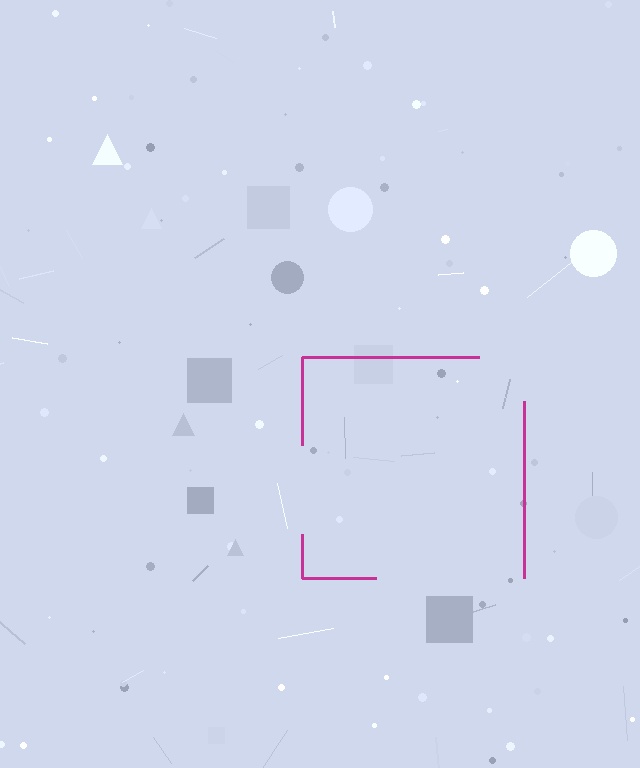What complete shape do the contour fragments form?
The contour fragments form a square.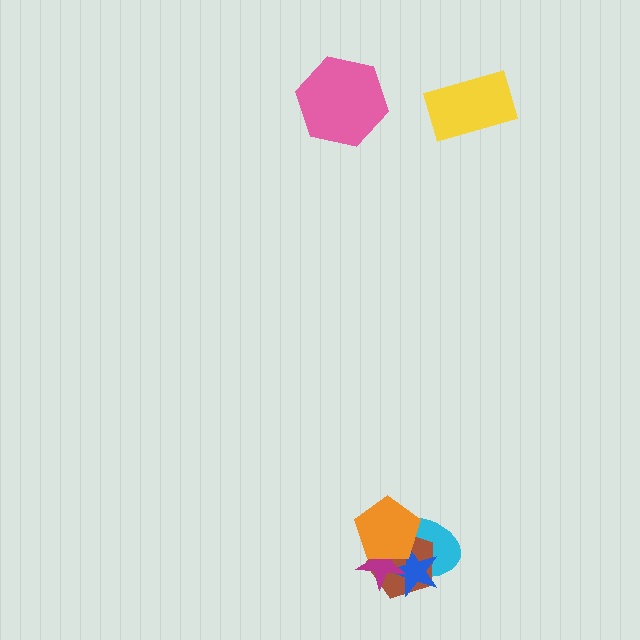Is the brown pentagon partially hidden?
Yes, it is partially covered by another shape.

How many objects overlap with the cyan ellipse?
4 objects overlap with the cyan ellipse.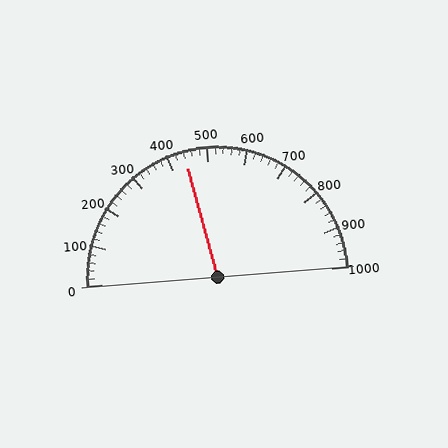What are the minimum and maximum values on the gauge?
The gauge ranges from 0 to 1000.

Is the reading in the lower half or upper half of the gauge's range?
The reading is in the lower half of the range (0 to 1000).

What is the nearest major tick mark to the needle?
The nearest major tick mark is 400.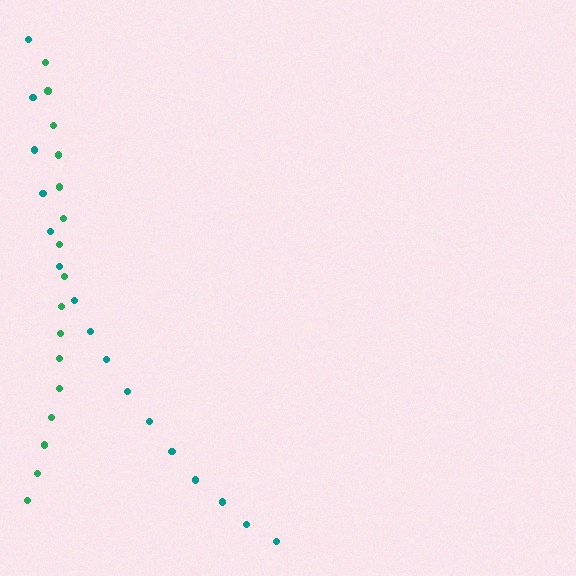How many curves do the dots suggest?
There are 2 distinct paths.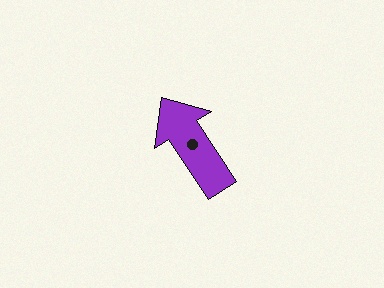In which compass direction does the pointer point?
Northwest.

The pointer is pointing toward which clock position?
Roughly 11 o'clock.